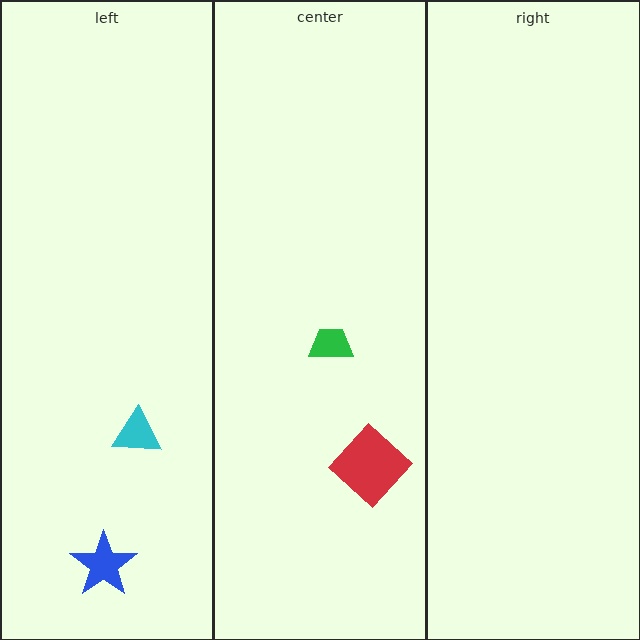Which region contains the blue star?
The left region.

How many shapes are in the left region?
2.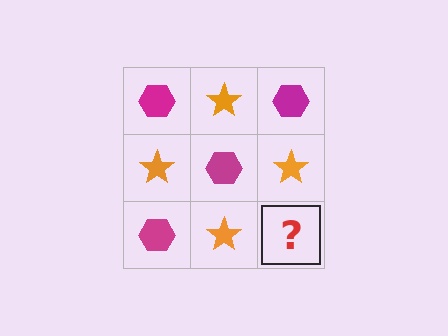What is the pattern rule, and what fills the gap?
The rule is that it alternates magenta hexagon and orange star in a checkerboard pattern. The gap should be filled with a magenta hexagon.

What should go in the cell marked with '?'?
The missing cell should contain a magenta hexagon.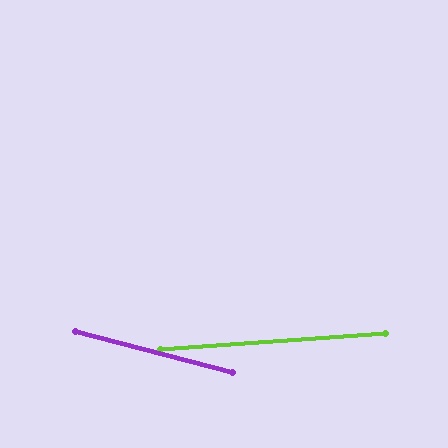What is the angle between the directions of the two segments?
Approximately 19 degrees.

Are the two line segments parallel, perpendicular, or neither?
Neither parallel nor perpendicular — they differ by about 19°.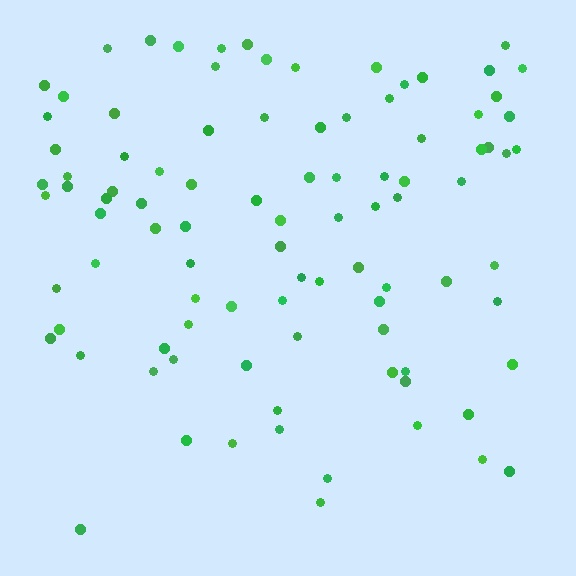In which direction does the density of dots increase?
From bottom to top, with the top side densest.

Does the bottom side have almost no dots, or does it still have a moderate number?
Still a moderate number, just noticeably fewer than the top.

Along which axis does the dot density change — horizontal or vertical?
Vertical.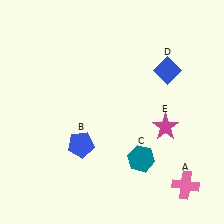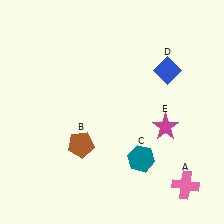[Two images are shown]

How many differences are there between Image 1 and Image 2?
There is 1 difference between the two images.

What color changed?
The pentagon (B) changed from blue in Image 1 to brown in Image 2.